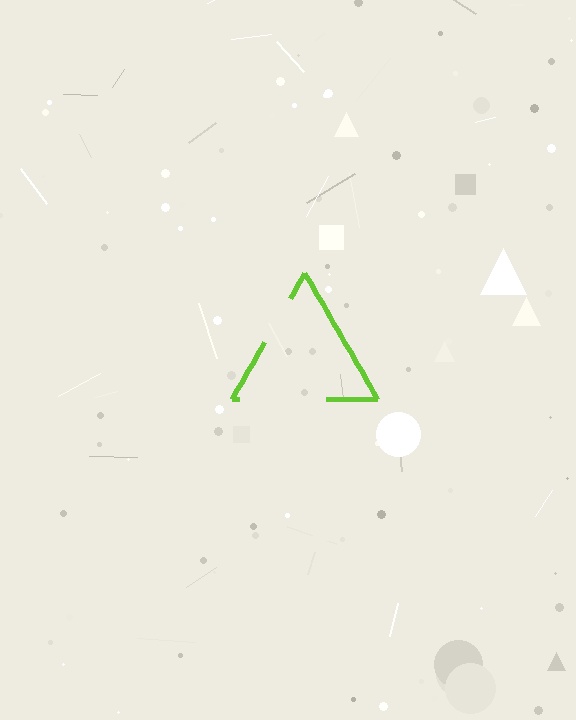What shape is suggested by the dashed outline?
The dashed outline suggests a triangle.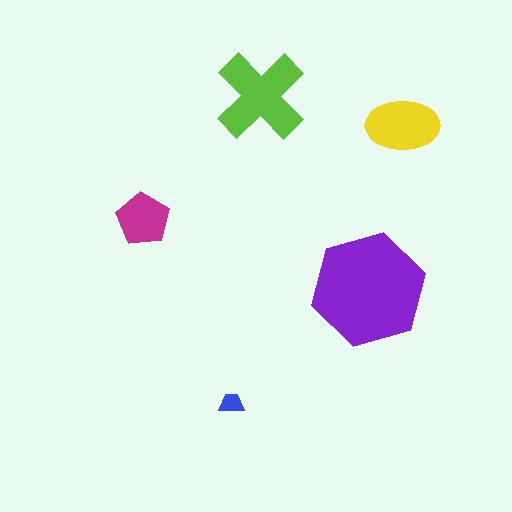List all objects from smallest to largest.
The blue trapezoid, the magenta pentagon, the yellow ellipse, the lime cross, the purple hexagon.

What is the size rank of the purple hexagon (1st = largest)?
1st.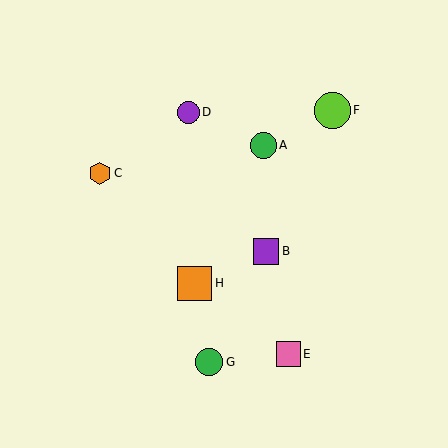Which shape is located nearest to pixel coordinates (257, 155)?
The green circle (labeled A) at (264, 145) is nearest to that location.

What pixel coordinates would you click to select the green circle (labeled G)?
Click at (209, 362) to select the green circle G.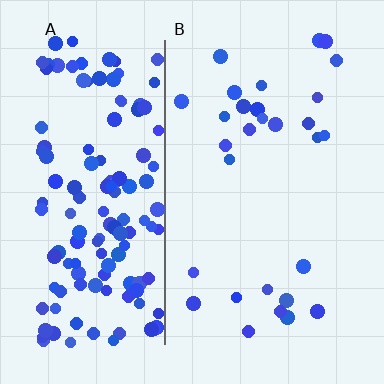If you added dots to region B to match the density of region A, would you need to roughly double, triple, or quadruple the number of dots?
Approximately quadruple.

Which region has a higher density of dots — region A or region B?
A (the left).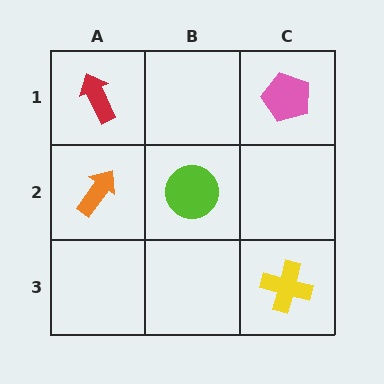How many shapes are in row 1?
2 shapes.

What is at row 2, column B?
A lime circle.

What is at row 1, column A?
A red arrow.